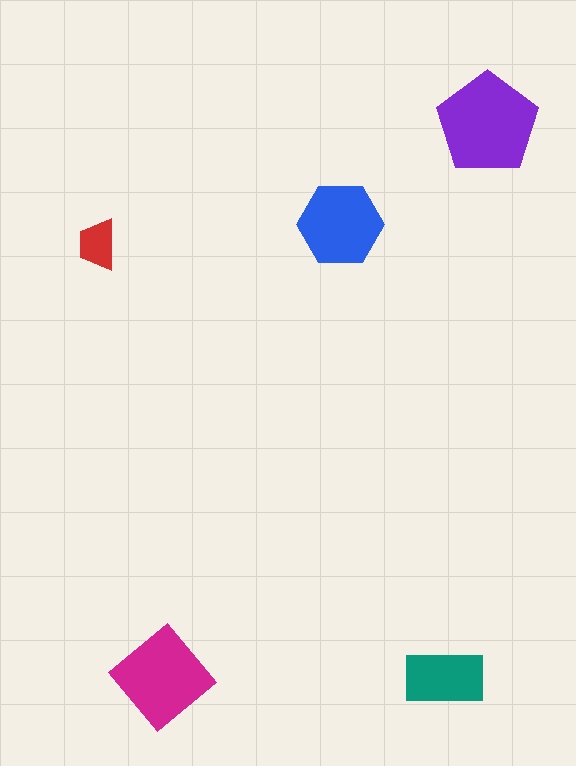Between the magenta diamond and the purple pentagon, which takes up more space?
The purple pentagon.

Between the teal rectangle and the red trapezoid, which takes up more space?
The teal rectangle.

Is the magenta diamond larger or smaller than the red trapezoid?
Larger.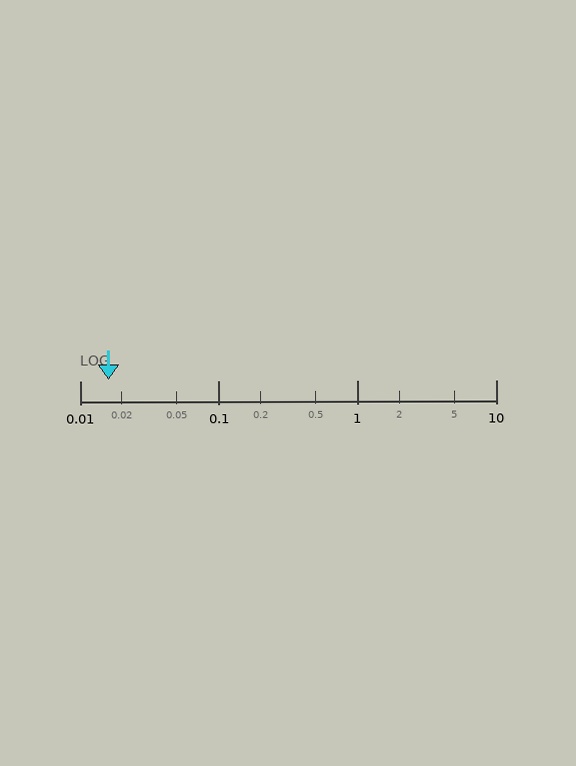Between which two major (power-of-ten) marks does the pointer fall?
The pointer is between 0.01 and 0.1.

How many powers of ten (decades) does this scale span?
The scale spans 3 decades, from 0.01 to 10.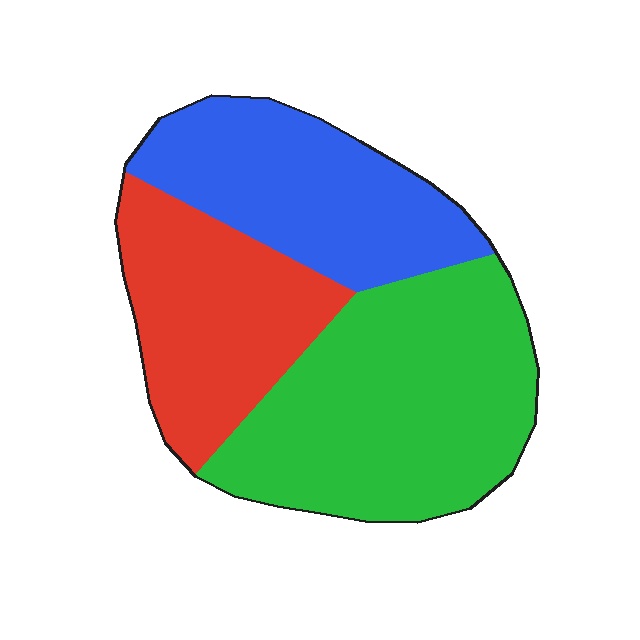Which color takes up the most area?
Green, at roughly 45%.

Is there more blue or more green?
Green.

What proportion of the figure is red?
Red takes up about one quarter (1/4) of the figure.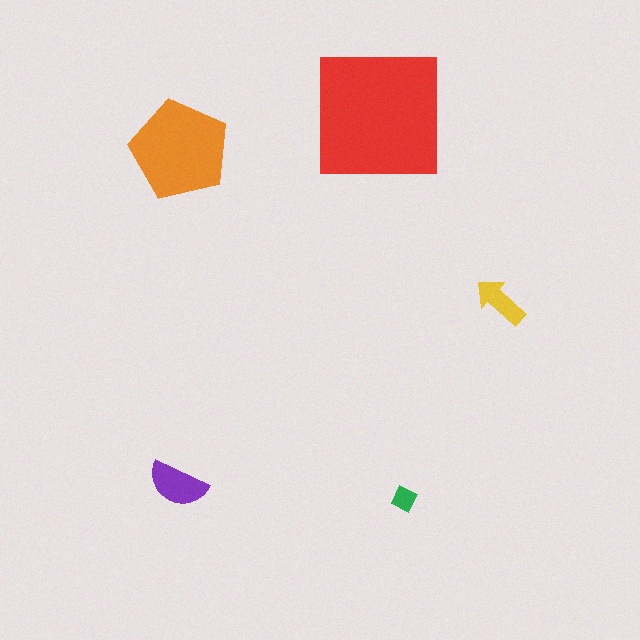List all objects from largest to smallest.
The red square, the orange pentagon, the purple semicircle, the yellow arrow, the green diamond.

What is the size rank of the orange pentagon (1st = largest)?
2nd.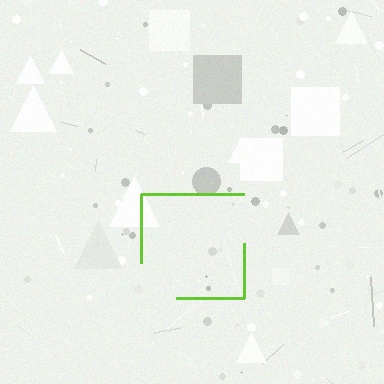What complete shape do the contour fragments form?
The contour fragments form a square.